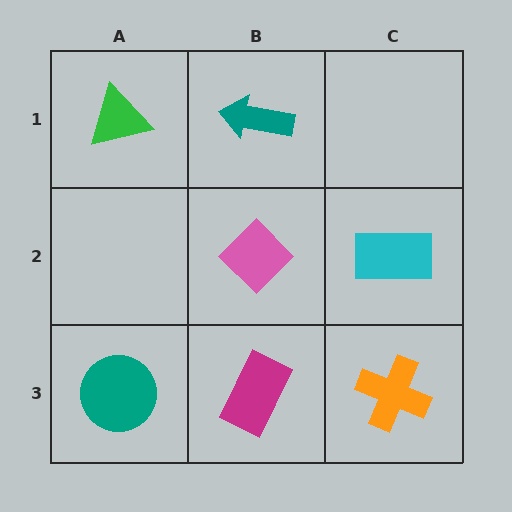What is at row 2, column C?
A cyan rectangle.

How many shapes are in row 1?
2 shapes.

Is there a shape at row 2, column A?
No, that cell is empty.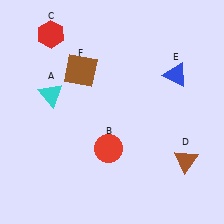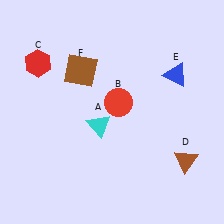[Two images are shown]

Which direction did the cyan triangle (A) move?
The cyan triangle (A) moved right.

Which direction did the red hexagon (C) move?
The red hexagon (C) moved down.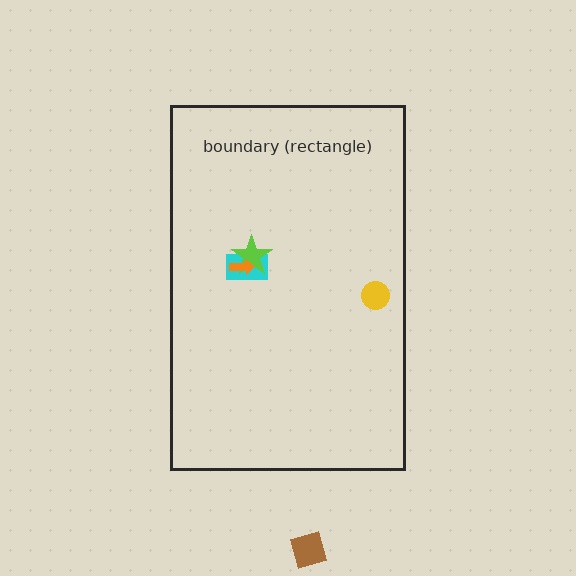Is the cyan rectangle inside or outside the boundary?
Inside.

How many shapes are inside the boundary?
4 inside, 1 outside.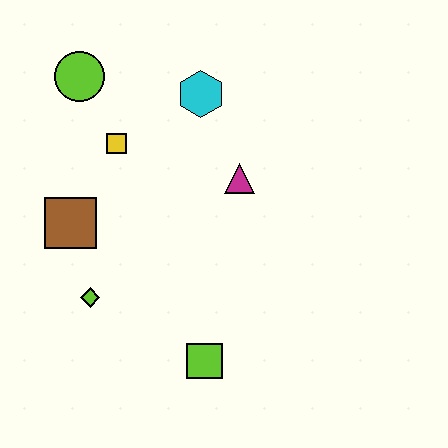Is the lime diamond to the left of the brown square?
No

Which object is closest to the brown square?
The lime diamond is closest to the brown square.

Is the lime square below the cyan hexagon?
Yes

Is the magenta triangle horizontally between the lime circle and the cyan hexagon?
No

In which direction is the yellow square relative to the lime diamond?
The yellow square is above the lime diamond.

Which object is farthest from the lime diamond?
The cyan hexagon is farthest from the lime diamond.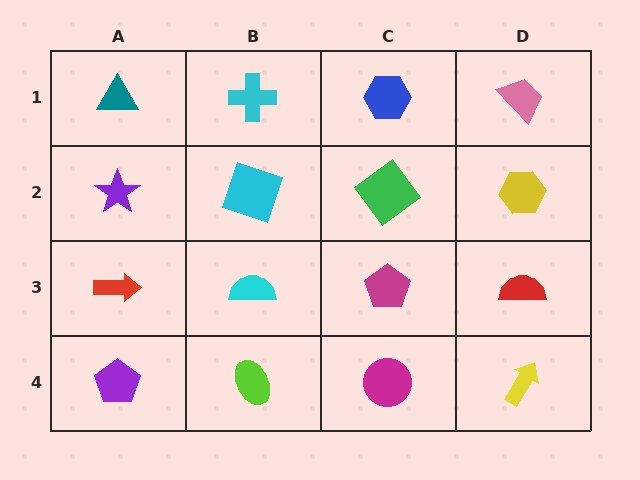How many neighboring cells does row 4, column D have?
2.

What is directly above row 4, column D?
A red semicircle.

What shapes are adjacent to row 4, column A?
A red arrow (row 3, column A), a lime ellipse (row 4, column B).